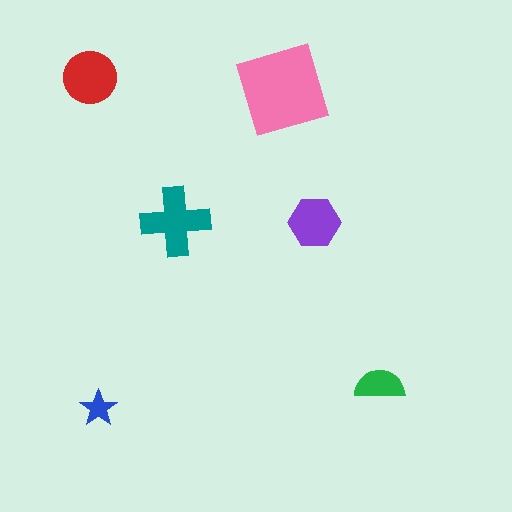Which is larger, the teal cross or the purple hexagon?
The teal cross.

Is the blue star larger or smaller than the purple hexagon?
Smaller.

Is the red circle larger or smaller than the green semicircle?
Larger.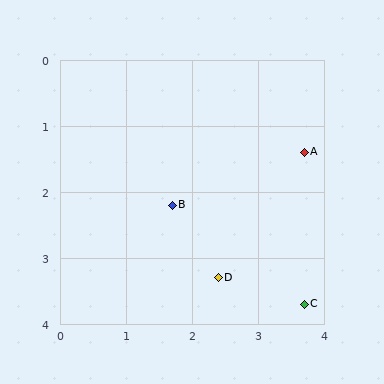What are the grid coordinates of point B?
Point B is at approximately (1.7, 2.2).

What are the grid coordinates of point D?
Point D is at approximately (2.4, 3.3).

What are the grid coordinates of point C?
Point C is at approximately (3.7, 3.7).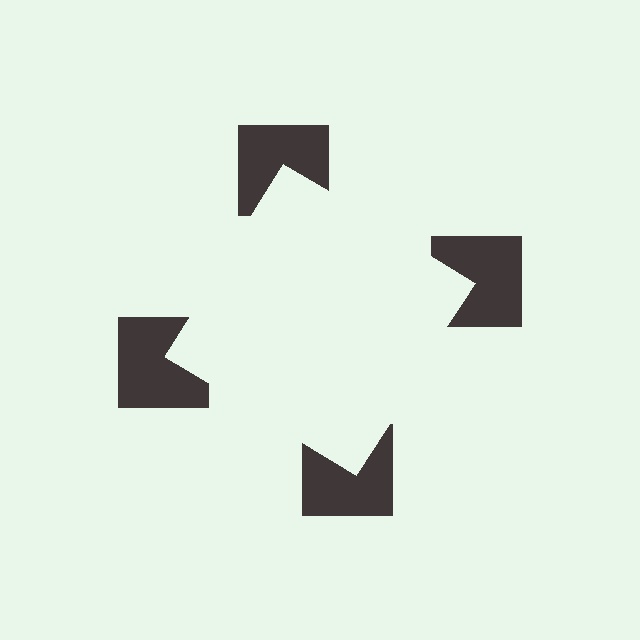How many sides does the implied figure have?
4 sides.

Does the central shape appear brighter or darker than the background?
It typically appears slightly brighter than the background, even though no actual brightness change is drawn.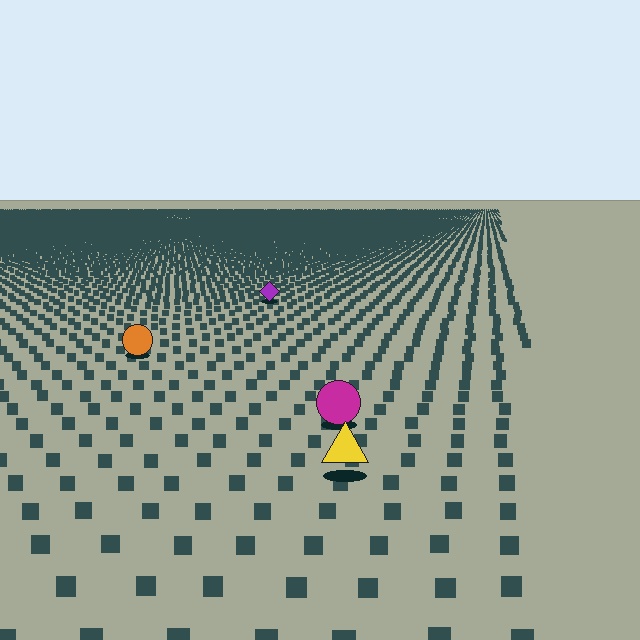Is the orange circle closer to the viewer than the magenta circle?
No. The magenta circle is closer — you can tell from the texture gradient: the ground texture is coarser near it.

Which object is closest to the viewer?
The yellow triangle is closest. The texture marks near it are larger and more spread out.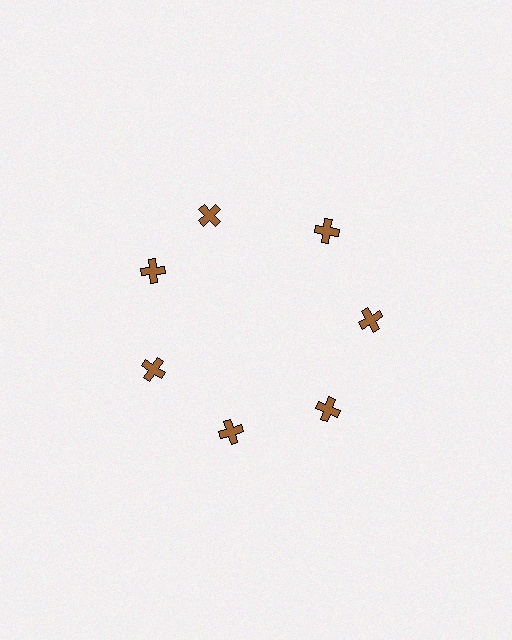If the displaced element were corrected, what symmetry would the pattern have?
It would have 7-fold rotational symmetry — the pattern would map onto itself every 51 degrees.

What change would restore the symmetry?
The symmetry would be restored by rotating it back into even spacing with its neighbors so that all 7 crosses sit at equal angles and equal distance from the center.